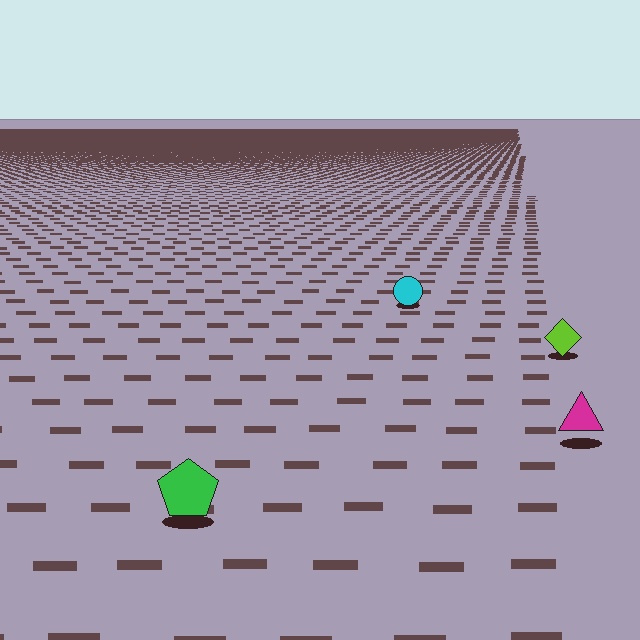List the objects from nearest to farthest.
From nearest to farthest: the green pentagon, the magenta triangle, the lime diamond, the cyan circle.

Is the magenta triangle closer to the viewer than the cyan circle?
Yes. The magenta triangle is closer — you can tell from the texture gradient: the ground texture is coarser near it.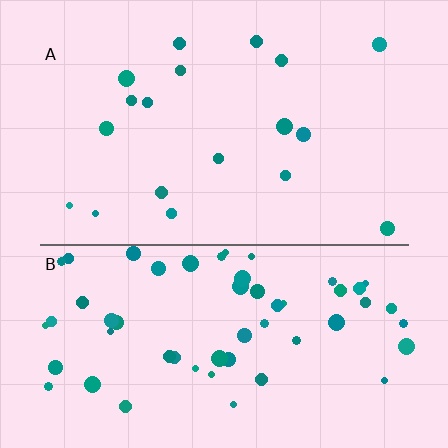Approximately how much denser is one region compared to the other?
Approximately 3.1× — region B over region A.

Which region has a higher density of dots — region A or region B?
B (the bottom).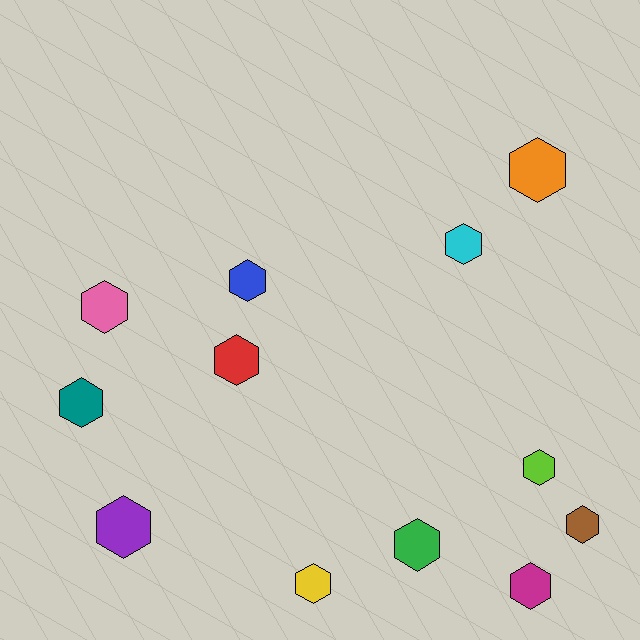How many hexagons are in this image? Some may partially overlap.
There are 12 hexagons.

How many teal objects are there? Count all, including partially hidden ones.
There is 1 teal object.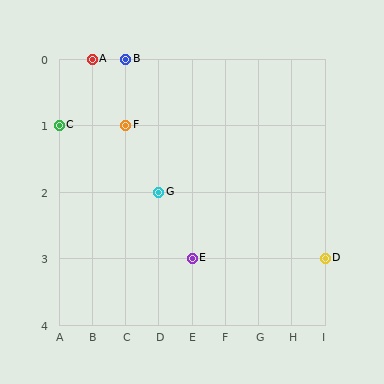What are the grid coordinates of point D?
Point D is at grid coordinates (I, 3).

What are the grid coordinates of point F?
Point F is at grid coordinates (C, 1).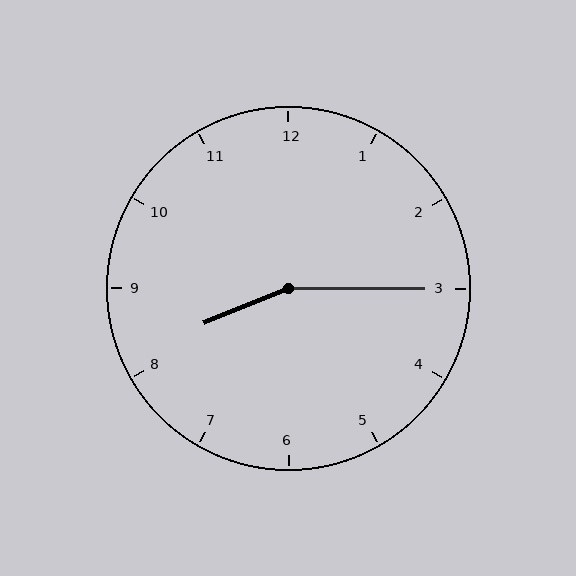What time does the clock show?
8:15.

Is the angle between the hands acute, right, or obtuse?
It is obtuse.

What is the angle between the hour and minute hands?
Approximately 158 degrees.